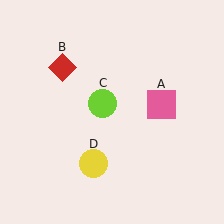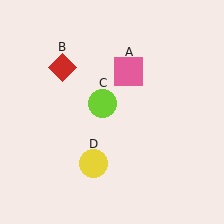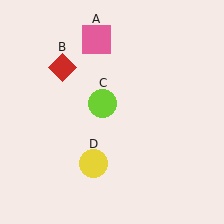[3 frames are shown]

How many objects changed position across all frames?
1 object changed position: pink square (object A).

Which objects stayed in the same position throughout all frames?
Red diamond (object B) and lime circle (object C) and yellow circle (object D) remained stationary.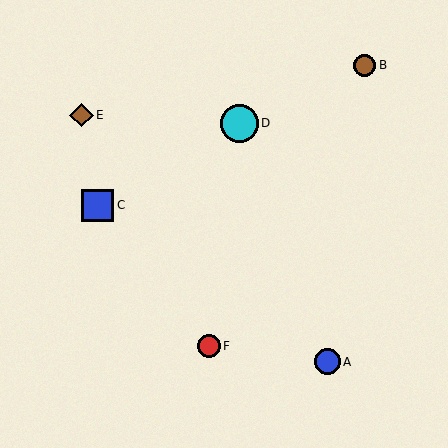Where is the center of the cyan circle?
The center of the cyan circle is at (240, 123).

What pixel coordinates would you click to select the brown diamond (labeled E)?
Click at (81, 115) to select the brown diamond E.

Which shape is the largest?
The cyan circle (labeled D) is the largest.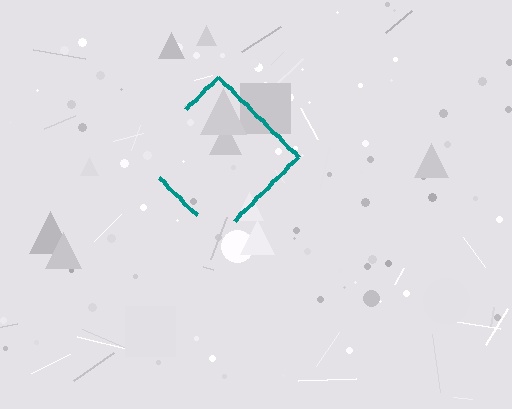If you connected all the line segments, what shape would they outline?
They would outline a diamond.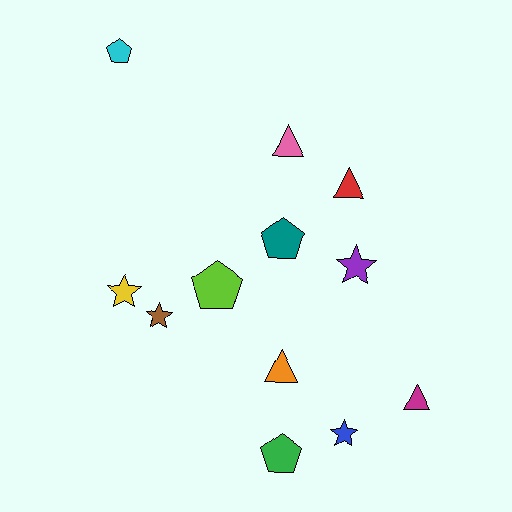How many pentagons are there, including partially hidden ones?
There are 4 pentagons.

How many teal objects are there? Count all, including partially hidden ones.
There is 1 teal object.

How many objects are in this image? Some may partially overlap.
There are 12 objects.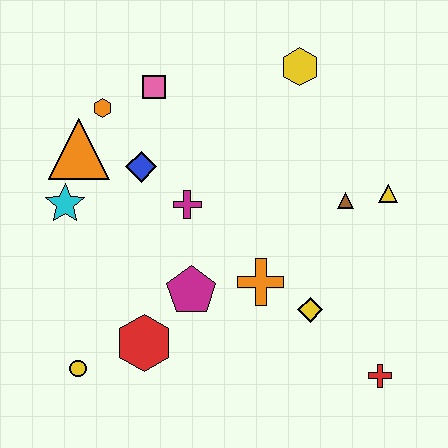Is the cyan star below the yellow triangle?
Yes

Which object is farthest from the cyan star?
The red cross is farthest from the cyan star.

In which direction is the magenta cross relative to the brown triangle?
The magenta cross is to the left of the brown triangle.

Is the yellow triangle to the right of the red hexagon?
Yes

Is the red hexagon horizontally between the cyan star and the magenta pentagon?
Yes